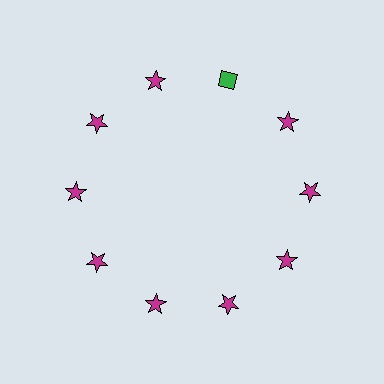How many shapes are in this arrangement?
There are 10 shapes arranged in a ring pattern.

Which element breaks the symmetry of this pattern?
The green diamond at roughly the 1 o'clock position breaks the symmetry. All other shapes are magenta stars.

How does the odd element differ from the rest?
It differs in both color (green instead of magenta) and shape (diamond instead of star).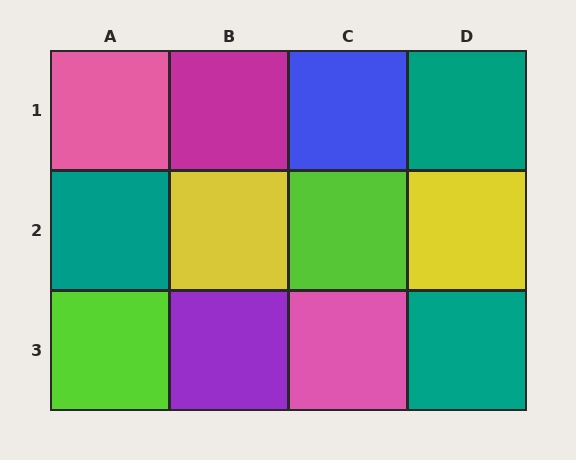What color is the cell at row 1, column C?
Blue.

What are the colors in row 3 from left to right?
Lime, purple, pink, teal.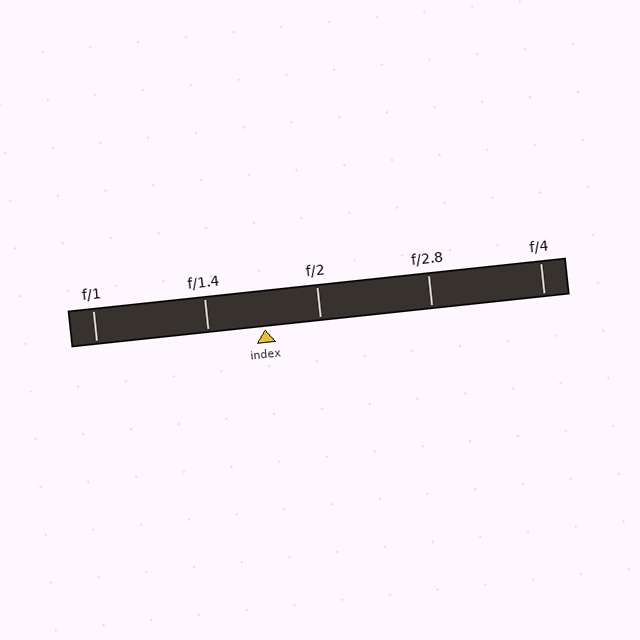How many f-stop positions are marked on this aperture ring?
There are 5 f-stop positions marked.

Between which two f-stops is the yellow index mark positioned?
The index mark is between f/1.4 and f/2.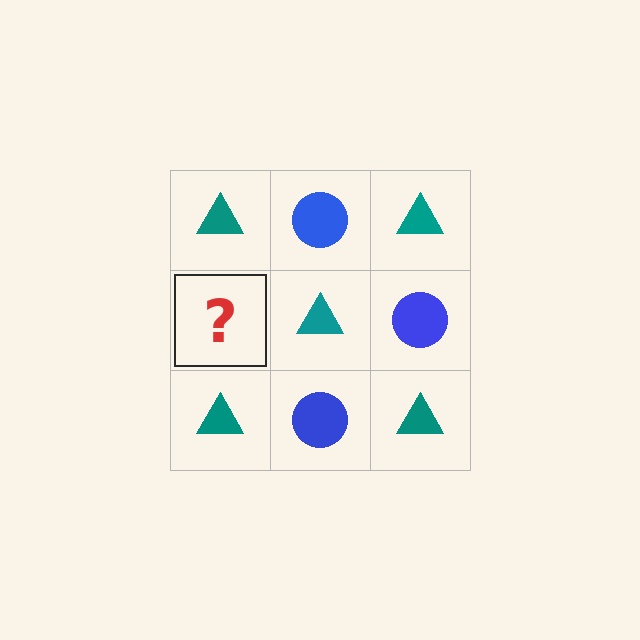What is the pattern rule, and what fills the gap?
The rule is that it alternates teal triangle and blue circle in a checkerboard pattern. The gap should be filled with a blue circle.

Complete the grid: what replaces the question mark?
The question mark should be replaced with a blue circle.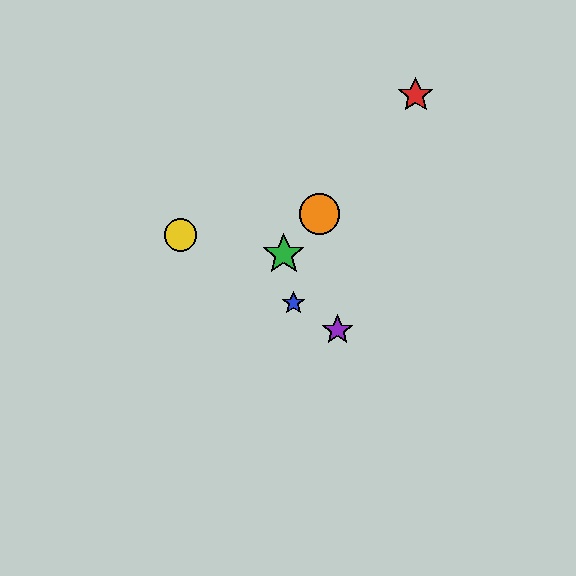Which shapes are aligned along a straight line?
The blue star, the yellow circle, the purple star are aligned along a straight line.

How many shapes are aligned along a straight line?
3 shapes (the blue star, the yellow circle, the purple star) are aligned along a straight line.